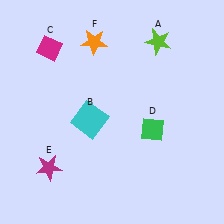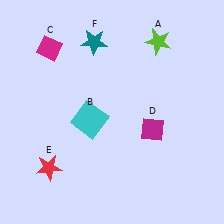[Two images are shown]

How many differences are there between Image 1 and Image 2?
There are 3 differences between the two images.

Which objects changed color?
D changed from green to magenta. E changed from magenta to red. F changed from orange to teal.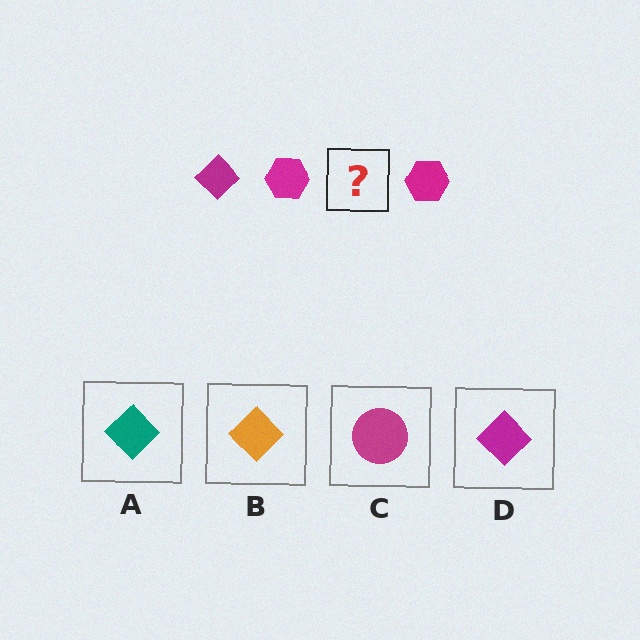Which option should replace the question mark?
Option D.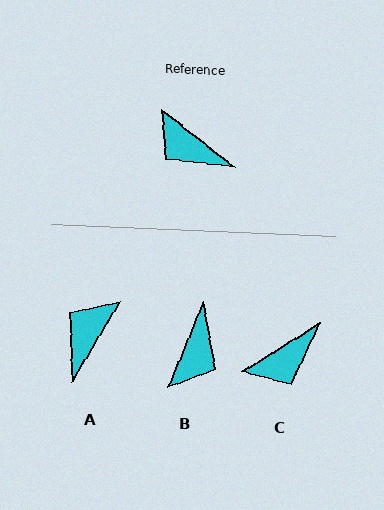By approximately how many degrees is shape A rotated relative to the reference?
Approximately 83 degrees clockwise.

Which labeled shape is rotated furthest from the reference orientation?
B, about 106 degrees away.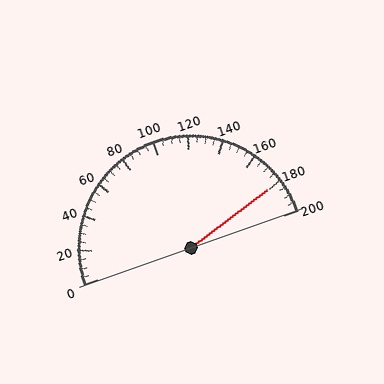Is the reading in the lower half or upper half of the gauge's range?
The reading is in the upper half of the range (0 to 200).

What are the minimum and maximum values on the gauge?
The gauge ranges from 0 to 200.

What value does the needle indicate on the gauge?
The needle indicates approximately 180.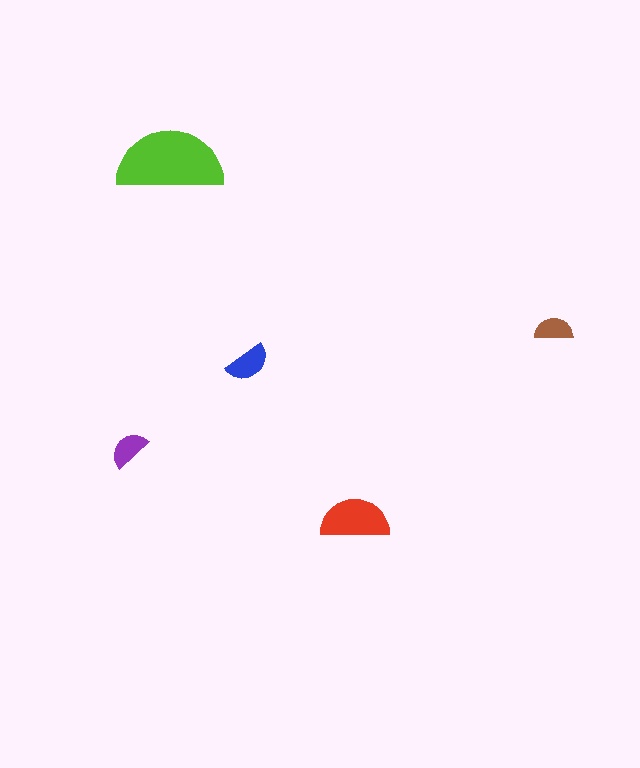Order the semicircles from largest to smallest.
the lime one, the red one, the blue one, the purple one, the brown one.